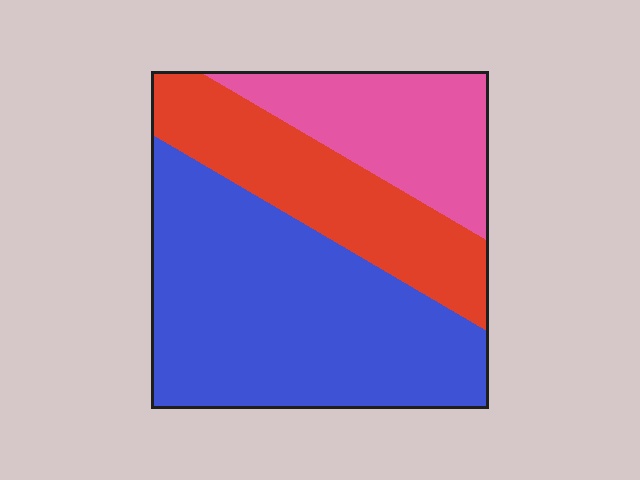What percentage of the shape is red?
Red takes up about one quarter (1/4) of the shape.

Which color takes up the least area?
Pink, at roughly 20%.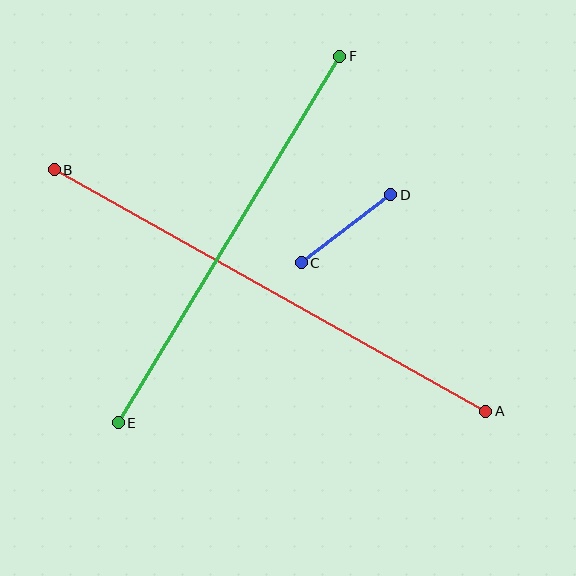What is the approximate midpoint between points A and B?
The midpoint is at approximately (270, 291) pixels.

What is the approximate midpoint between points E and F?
The midpoint is at approximately (229, 239) pixels.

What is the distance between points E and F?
The distance is approximately 428 pixels.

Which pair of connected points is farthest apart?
Points A and B are farthest apart.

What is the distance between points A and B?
The distance is approximately 494 pixels.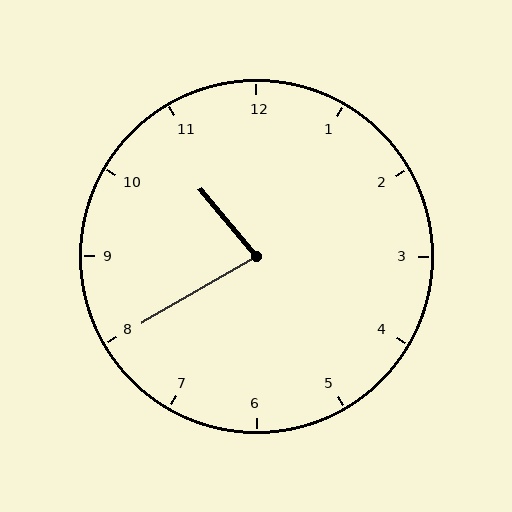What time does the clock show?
10:40.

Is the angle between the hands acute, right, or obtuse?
It is acute.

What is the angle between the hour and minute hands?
Approximately 80 degrees.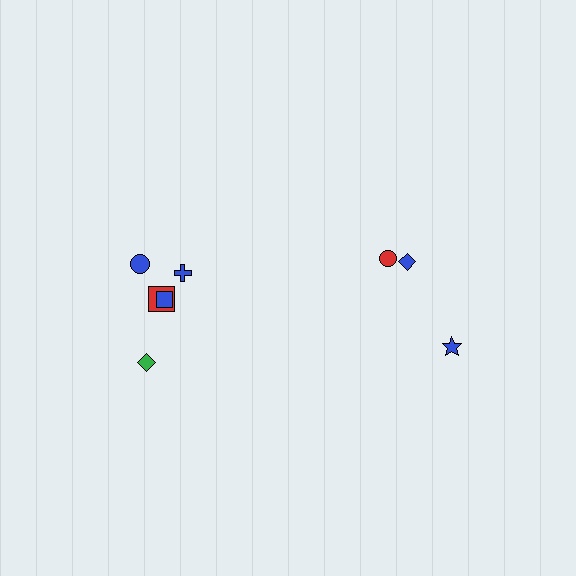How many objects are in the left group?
There are 5 objects.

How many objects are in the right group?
There are 3 objects.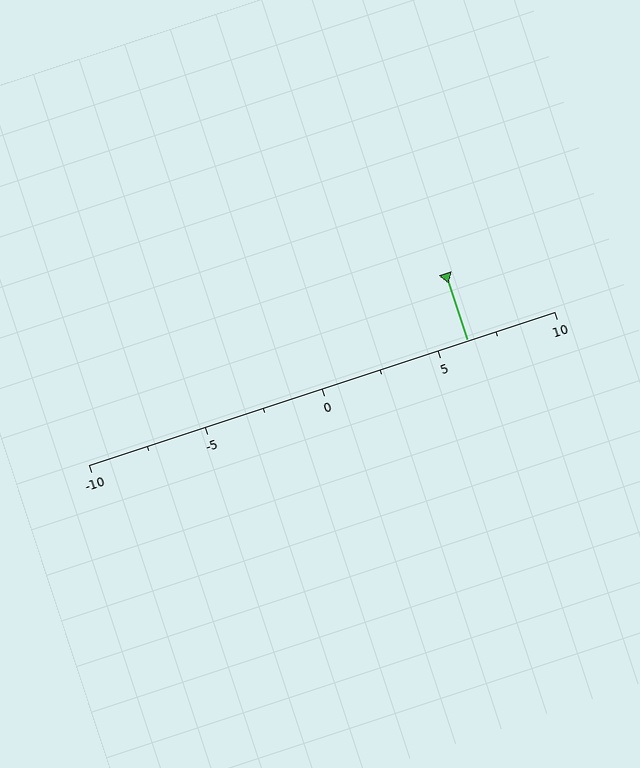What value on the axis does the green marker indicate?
The marker indicates approximately 6.2.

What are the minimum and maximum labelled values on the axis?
The axis runs from -10 to 10.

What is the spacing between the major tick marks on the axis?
The major ticks are spaced 5 apart.